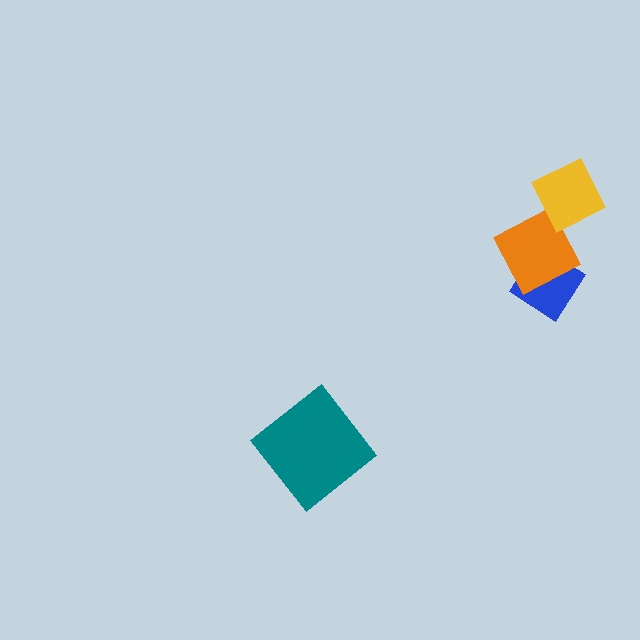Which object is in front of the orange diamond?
The yellow square is in front of the orange diamond.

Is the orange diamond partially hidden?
Yes, it is partially covered by another shape.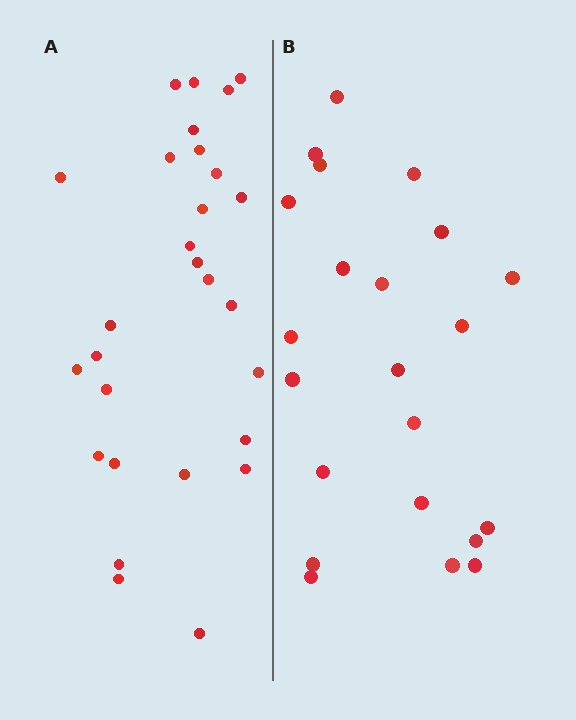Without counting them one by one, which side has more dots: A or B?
Region A (the left region) has more dots.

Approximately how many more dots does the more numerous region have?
Region A has about 6 more dots than region B.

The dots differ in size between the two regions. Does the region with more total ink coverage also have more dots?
No. Region B has more total ink coverage because its dots are larger, but region A actually contains more individual dots. Total area can be misleading — the number of items is what matters here.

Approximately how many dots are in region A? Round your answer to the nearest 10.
About 30 dots. (The exact count is 28, which rounds to 30.)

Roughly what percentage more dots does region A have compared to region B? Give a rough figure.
About 25% more.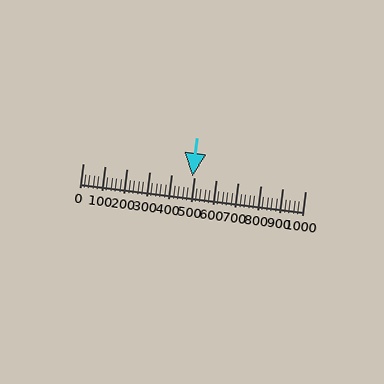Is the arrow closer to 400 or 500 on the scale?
The arrow is closer to 500.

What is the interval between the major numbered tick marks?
The major tick marks are spaced 100 units apart.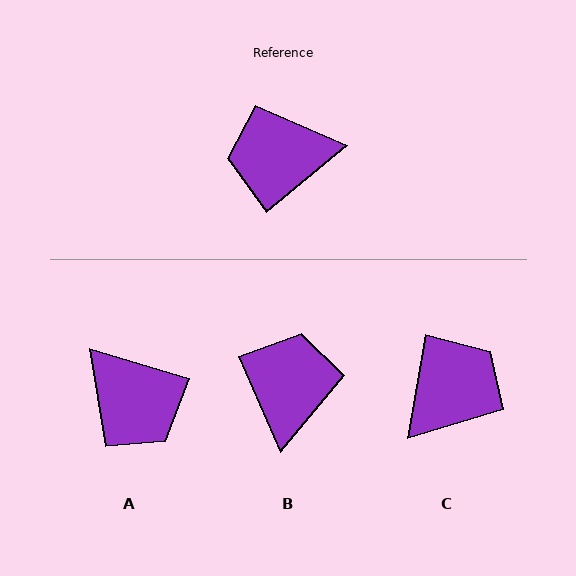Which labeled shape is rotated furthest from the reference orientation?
C, about 139 degrees away.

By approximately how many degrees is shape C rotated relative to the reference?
Approximately 139 degrees clockwise.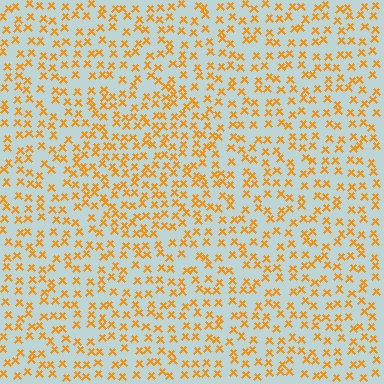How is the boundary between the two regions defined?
The boundary is defined by a change in element density (approximately 1.4x ratio). All elements are the same color, size, and shape.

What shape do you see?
I see a circle.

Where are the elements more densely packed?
The elements are more densely packed inside the circle boundary.